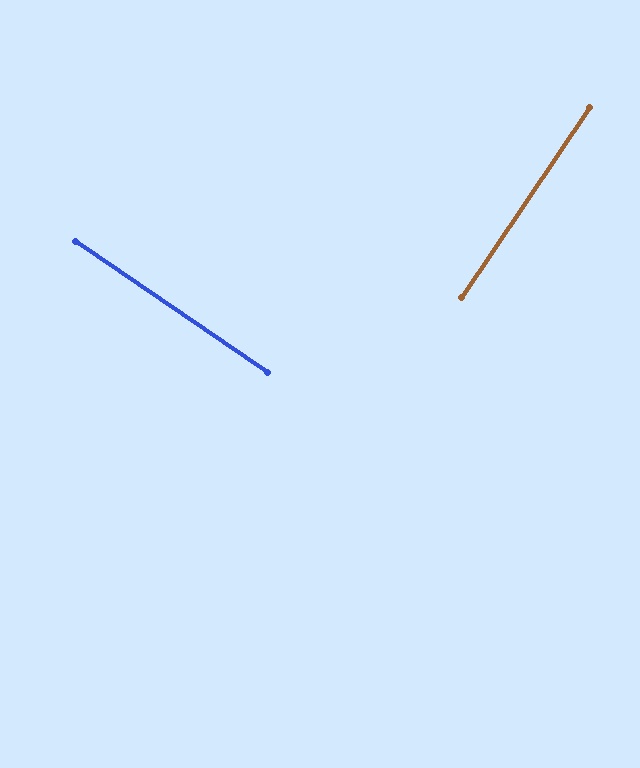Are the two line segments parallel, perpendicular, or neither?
Perpendicular — they meet at approximately 90°.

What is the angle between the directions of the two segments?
Approximately 90 degrees.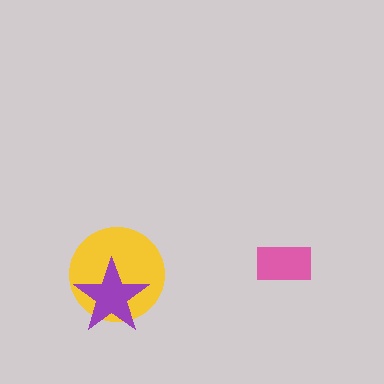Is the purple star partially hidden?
No, no other shape covers it.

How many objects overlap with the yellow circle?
1 object overlaps with the yellow circle.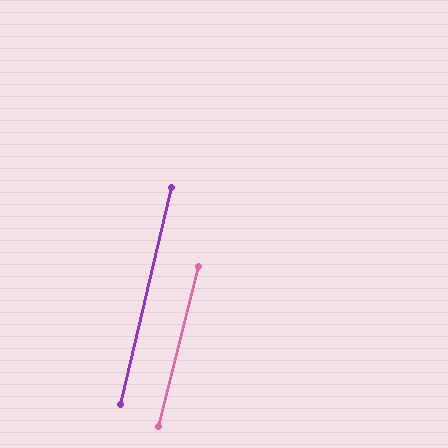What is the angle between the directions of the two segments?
Approximately 1 degree.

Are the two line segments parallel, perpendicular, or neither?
Parallel — their directions differ by only 0.9°.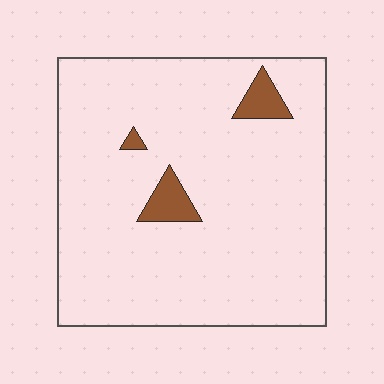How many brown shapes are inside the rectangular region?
3.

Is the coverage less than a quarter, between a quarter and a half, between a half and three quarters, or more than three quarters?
Less than a quarter.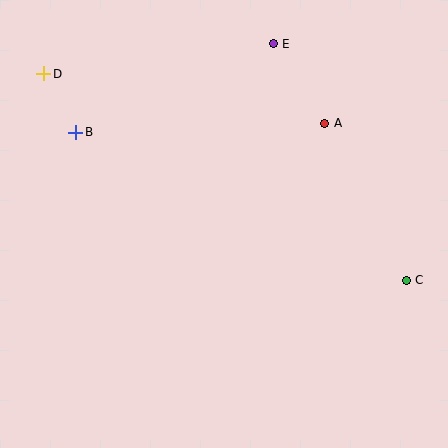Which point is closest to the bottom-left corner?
Point B is closest to the bottom-left corner.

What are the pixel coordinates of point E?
Point E is at (273, 44).